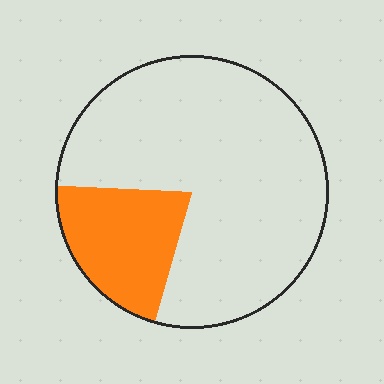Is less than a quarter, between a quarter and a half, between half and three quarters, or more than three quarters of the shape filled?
Less than a quarter.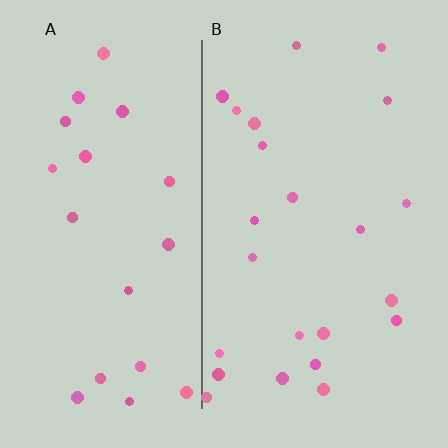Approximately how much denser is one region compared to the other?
Approximately 1.1× — region B over region A.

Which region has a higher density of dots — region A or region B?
B (the right).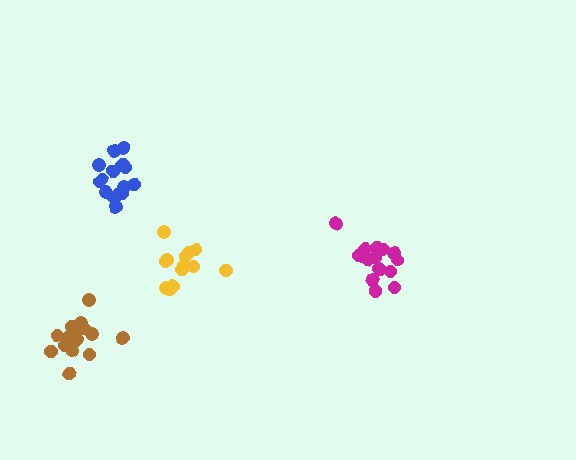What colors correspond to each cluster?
The clusters are colored: brown, blue, yellow, magenta.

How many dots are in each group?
Group 1: 16 dots, Group 2: 16 dots, Group 3: 13 dots, Group 4: 16 dots (61 total).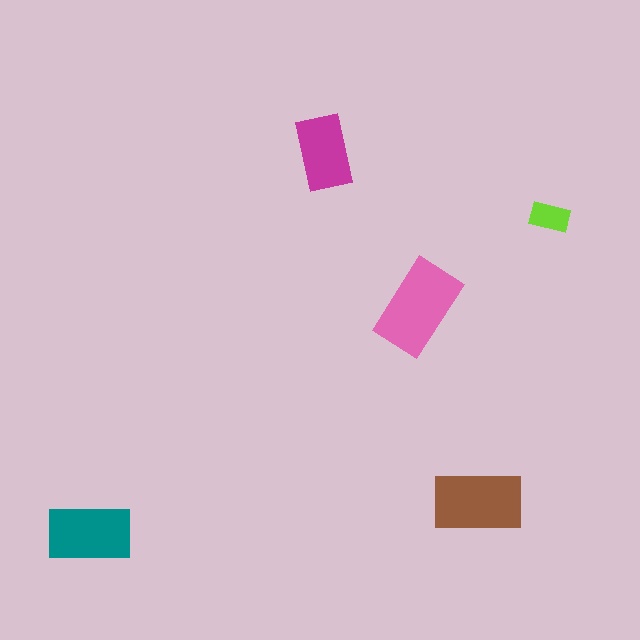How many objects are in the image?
There are 5 objects in the image.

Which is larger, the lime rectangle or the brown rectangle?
The brown one.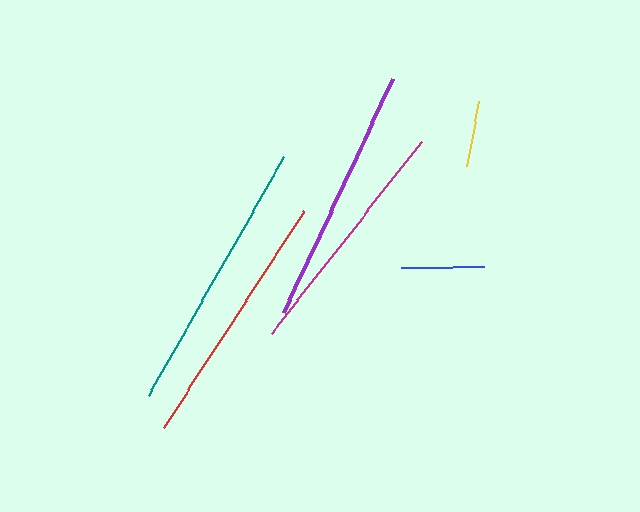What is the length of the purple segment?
The purple segment is approximately 259 pixels long.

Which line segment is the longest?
The teal line is the longest at approximately 274 pixels.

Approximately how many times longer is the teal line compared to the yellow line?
The teal line is approximately 4.1 times the length of the yellow line.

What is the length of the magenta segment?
The magenta segment is approximately 244 pixels long.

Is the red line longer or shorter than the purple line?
The purple line is longer than the red line.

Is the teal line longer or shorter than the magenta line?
The teal line is longer than the magenta line.